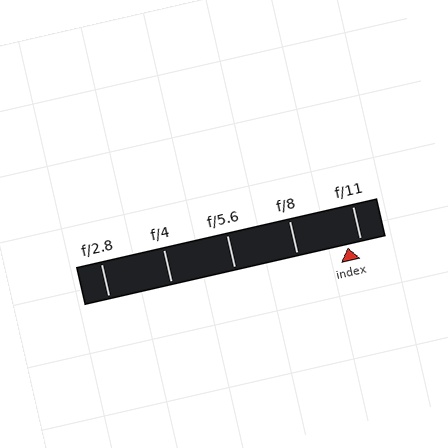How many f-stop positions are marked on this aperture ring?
There are 5 f-stop positions marked.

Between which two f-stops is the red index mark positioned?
The index mark is between f/8 and f/11.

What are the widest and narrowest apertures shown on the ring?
The widest aperture shown is f/2.8 and the narrowest is f/11.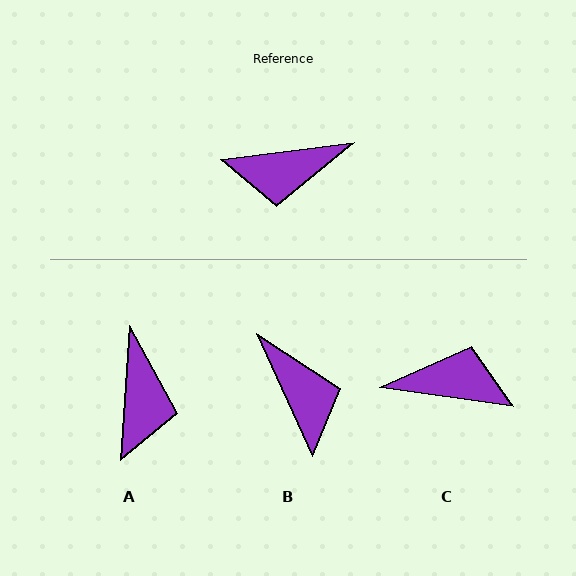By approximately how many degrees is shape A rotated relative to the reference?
Approximately 79 degrees counter-clockwise.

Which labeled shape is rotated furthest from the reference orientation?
C, about 165 degrees away.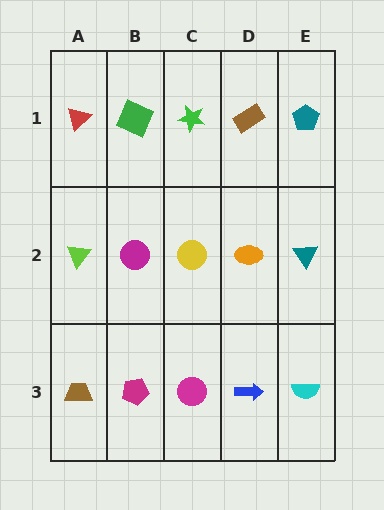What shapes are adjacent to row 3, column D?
An orange ellipse (row 2, column D), a magenta circle (row 3, column C), a cyan semicircle (row 3, column E).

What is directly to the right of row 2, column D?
A teal triangle.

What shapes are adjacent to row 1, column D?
An orange ellipse (row 2, column D), a green star (row 1, column C), a teal pentagon (row 1, column E).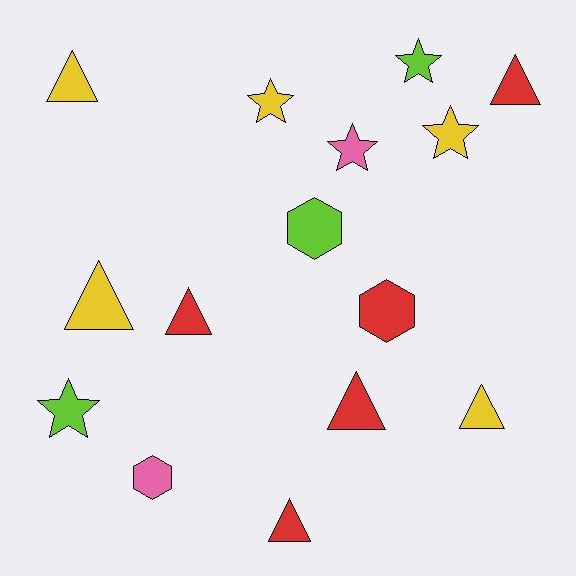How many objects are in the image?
There are 15 objects.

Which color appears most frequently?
Yellow, with 5 objects.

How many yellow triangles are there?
There are 3 yellow triangles.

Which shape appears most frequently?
Triangle, with 7 objects.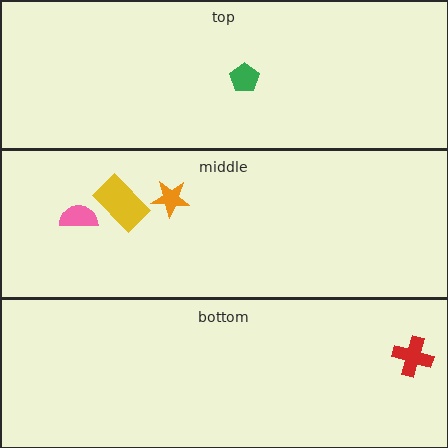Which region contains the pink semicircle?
The middle region.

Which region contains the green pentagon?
The top region.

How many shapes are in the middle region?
3.